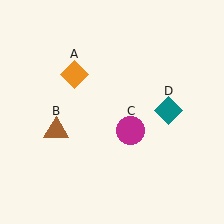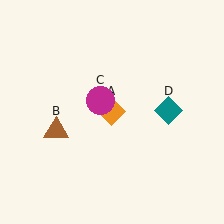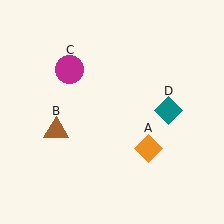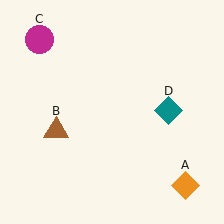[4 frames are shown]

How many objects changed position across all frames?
2 objects changed position: orange diamond (object A), magenta circle (object C).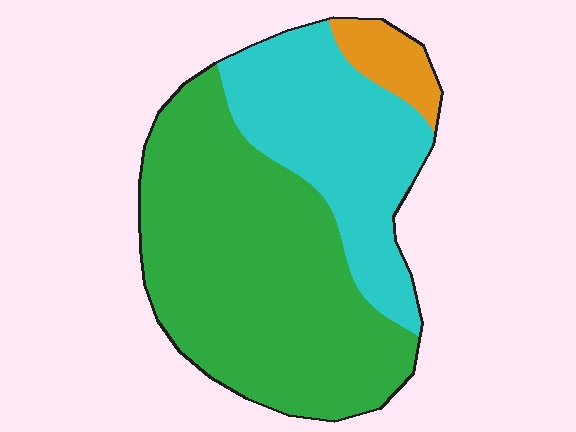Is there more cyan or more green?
Green.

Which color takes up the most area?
Green, at roughly 60%.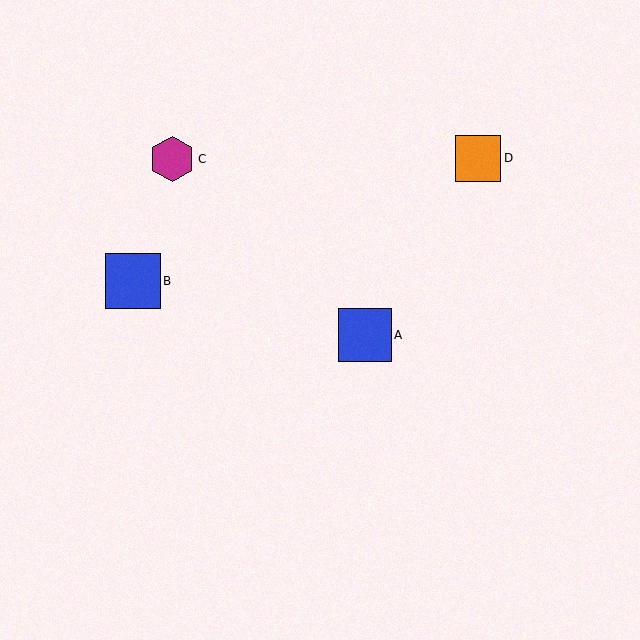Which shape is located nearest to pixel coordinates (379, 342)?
The blue square (labeled A) at (365, 335) is nearest to that location.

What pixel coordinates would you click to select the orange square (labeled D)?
Click at (478, 159) to select the orange square D.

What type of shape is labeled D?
Shape D is an orange square.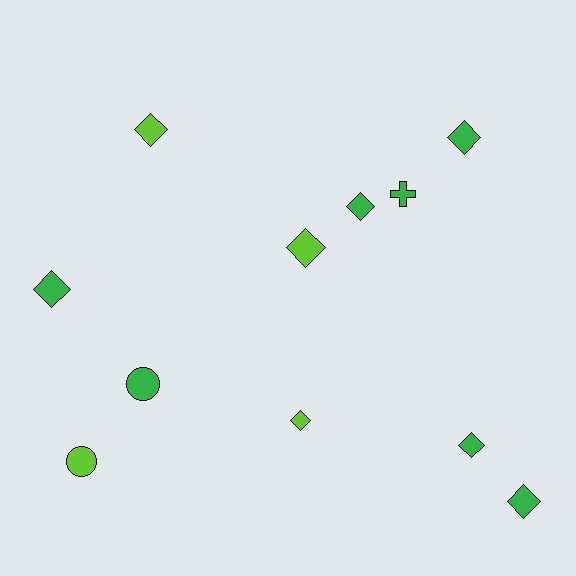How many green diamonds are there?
There are 5 green diamonds.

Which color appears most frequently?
Green, with 7 objects.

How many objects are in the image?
There are 11 objects.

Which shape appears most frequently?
Diamond, with 8 objects.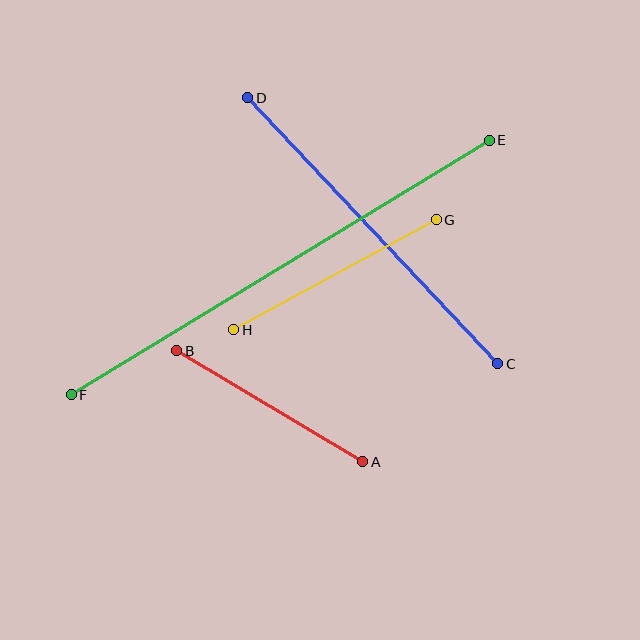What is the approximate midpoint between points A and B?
The midpoint is at approximately (270, 406) pixels.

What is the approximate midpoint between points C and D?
The midpoint is at approximately (373, 231) pixels.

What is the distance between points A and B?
The distance is approximately 217 pixels.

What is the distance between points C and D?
The distance is approximately 365 pixels.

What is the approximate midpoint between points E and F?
The midpoint is at approximately (280, 268) pixels.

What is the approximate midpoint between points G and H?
The midpoint is at approximately (335, 275) pixels.